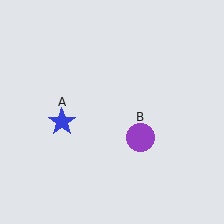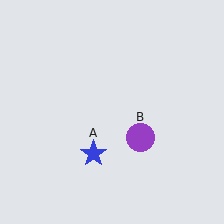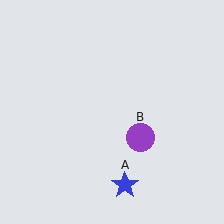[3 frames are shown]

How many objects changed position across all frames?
1 object changed position: blue star (object A).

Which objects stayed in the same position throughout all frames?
Purple circle (object B) remained stationary.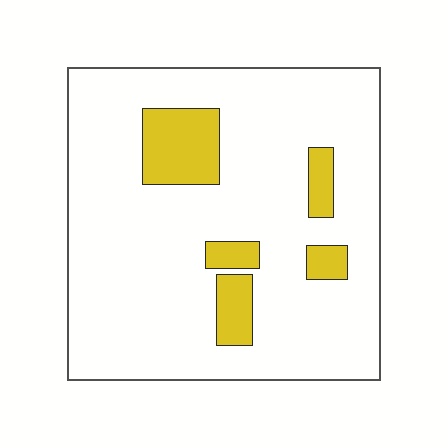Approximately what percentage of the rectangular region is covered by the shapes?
Approximately 15%.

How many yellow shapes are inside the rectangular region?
5.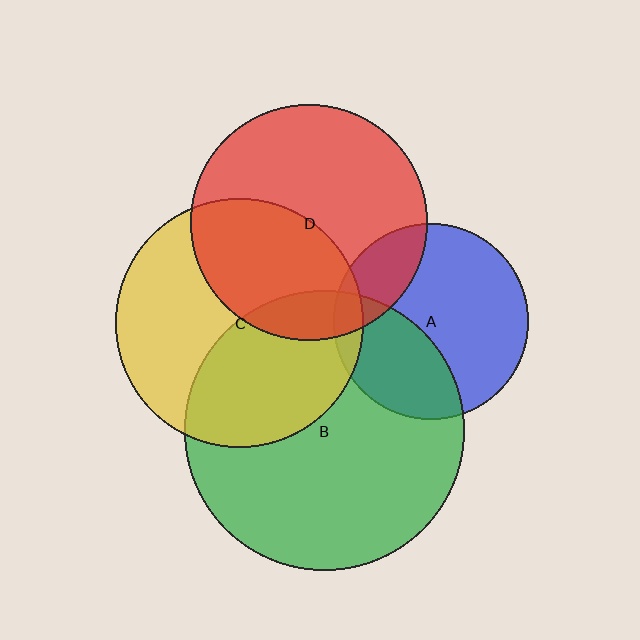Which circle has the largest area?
Circle B (green).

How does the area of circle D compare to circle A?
Approximately 1.5 times.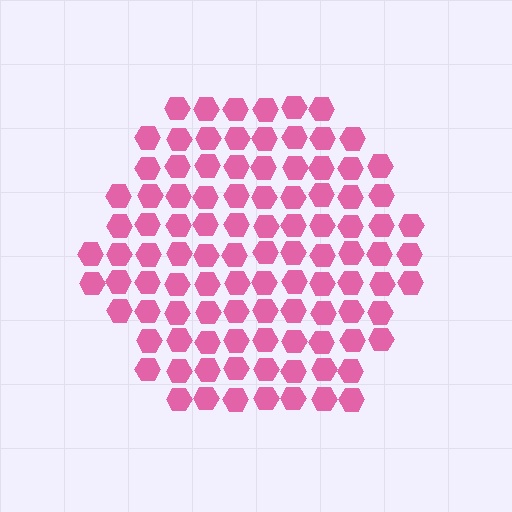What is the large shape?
The large shape is a hexagon.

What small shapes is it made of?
It is made of small hexagons.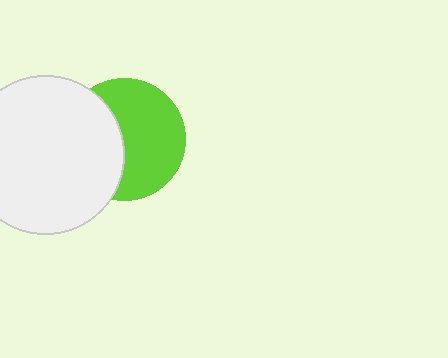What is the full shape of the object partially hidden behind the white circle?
The partially hidden object is a lime circle.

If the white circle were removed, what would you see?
You would see the complete lime circle.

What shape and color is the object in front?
The object in front is a white circle.